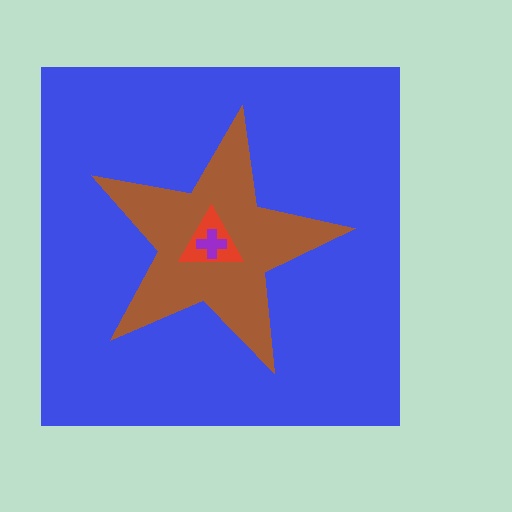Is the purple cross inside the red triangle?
Yes.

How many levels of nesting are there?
4.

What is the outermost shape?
The blue square.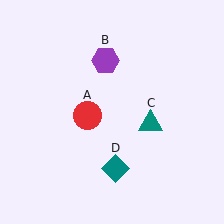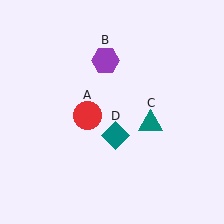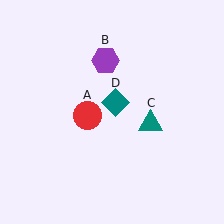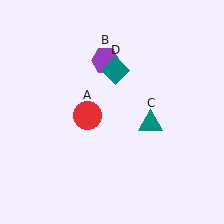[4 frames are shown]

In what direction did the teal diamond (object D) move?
The teal diamond (object D) moved up.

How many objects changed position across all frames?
1 object changed position: teal diamond (object D).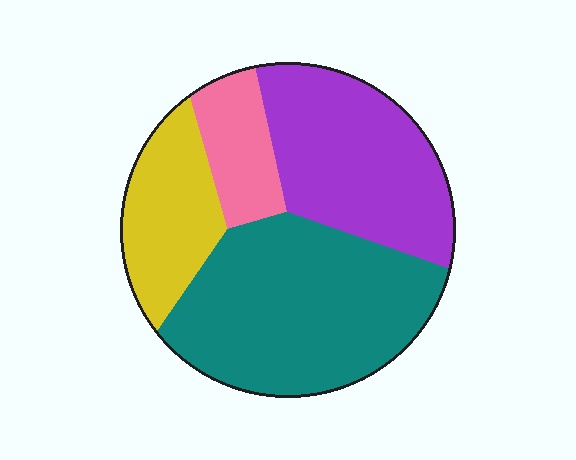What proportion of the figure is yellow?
Yellow covers about 15% of the figure.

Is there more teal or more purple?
Teal.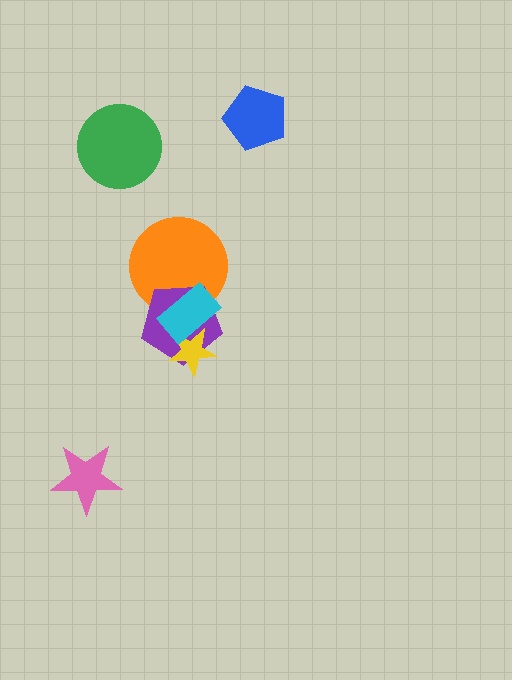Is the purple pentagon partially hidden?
Yes, it is partially covered by another shape.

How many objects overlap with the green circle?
0 objects overlap with the green circle.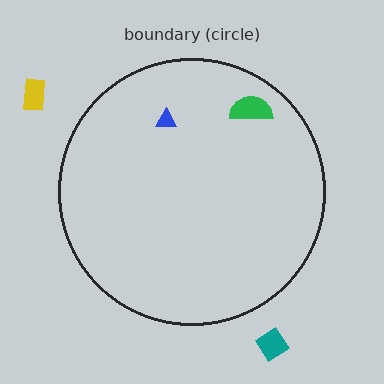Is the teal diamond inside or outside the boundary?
Outside.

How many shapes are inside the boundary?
2 inside, 2 outside.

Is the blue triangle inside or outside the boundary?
Inside.